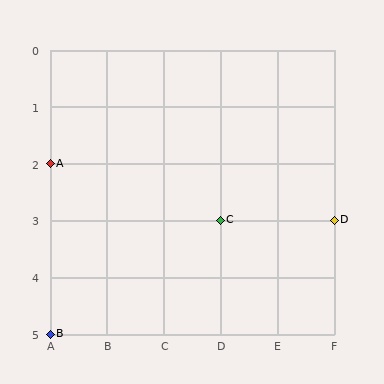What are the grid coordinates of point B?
Point B is at grid coordinates (A, 5).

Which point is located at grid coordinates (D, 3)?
Point C is at (D, 3).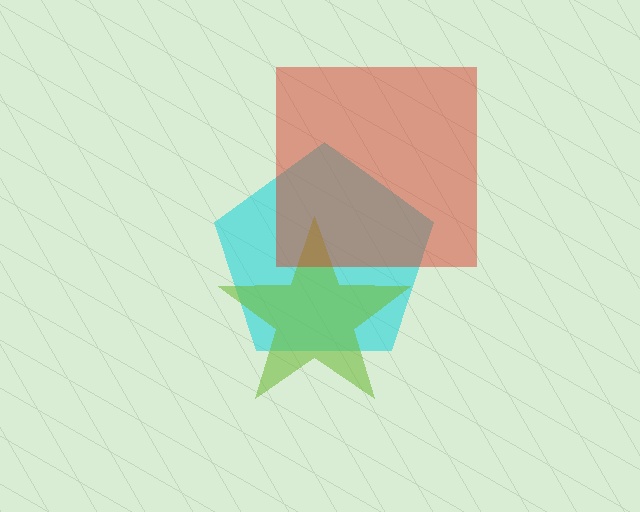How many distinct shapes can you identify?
There are 3 distinct shapes: a cyan pentagon, a lime star, a red square.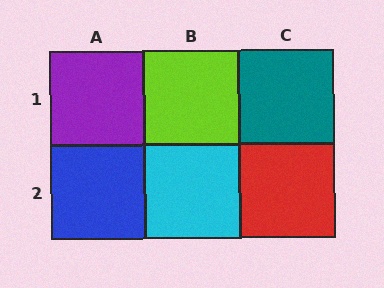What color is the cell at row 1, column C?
Teal.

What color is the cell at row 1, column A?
Purple.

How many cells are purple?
1 cell is purple.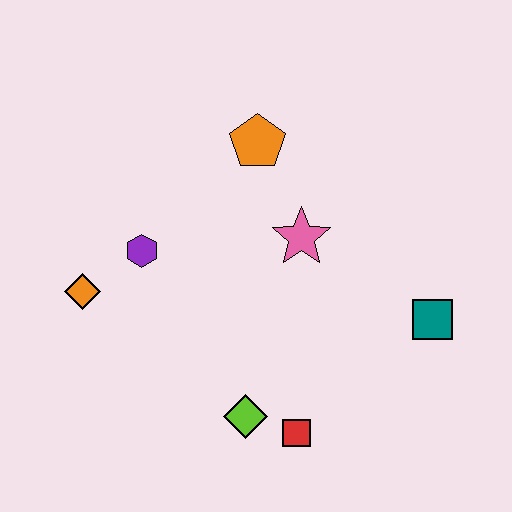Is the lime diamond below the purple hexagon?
Yes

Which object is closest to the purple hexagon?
The orange diamond is closest to the purple hexagon.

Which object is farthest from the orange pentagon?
The red square is farthest from the orange pentagon.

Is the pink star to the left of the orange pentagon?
No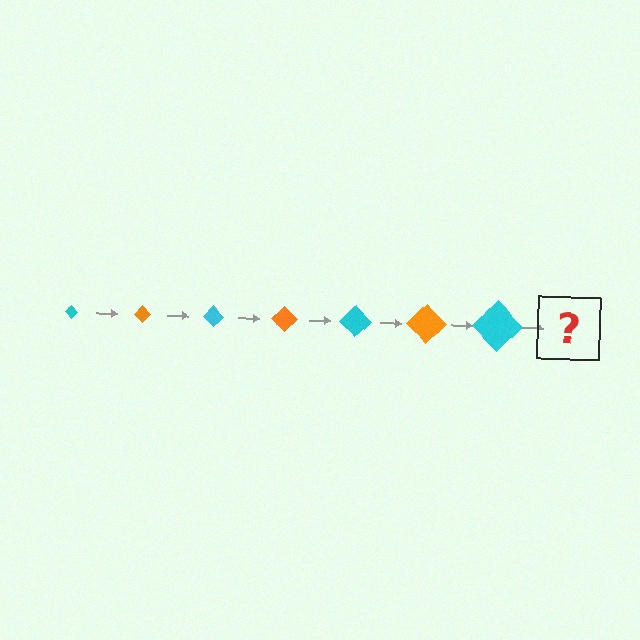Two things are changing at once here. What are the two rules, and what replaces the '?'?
The two rules are that the diamond grows larger each step and the color cycles through cyan and orange. The '?' should be an orange diamond, larger than the previous one.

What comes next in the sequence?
The next element should be an orange diamond, larger than the previous one.